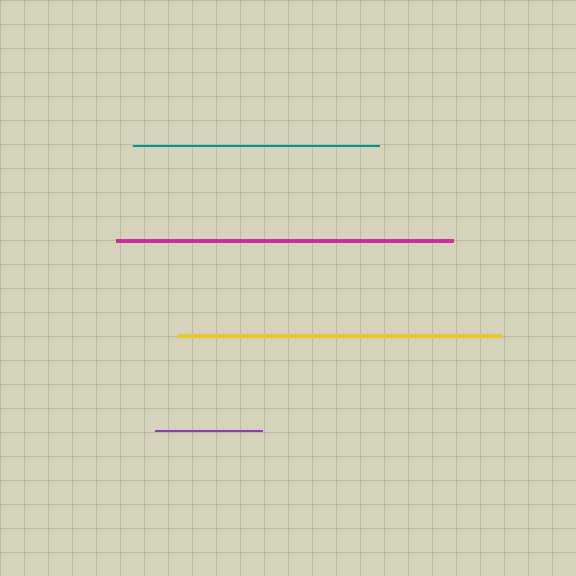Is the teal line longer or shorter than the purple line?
The teal line is longer than the purple line.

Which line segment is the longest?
The magenta line is the longest at approximately 337 pixels.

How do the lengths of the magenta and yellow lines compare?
The magenta and yellow lines are approximately the same length.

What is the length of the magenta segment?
The magenta segment is approximately 337 pixels long.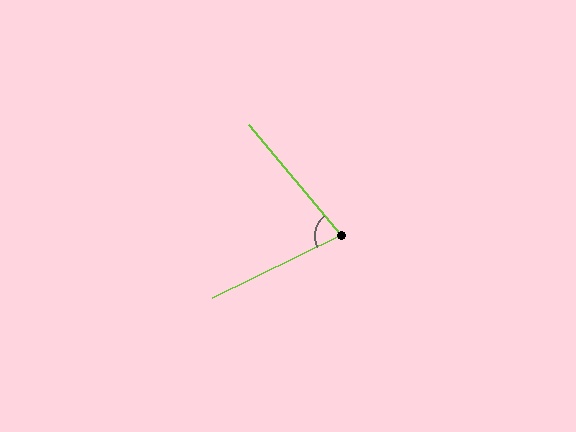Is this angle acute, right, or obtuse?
It is acute.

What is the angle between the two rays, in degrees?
Approximately 76 degrees.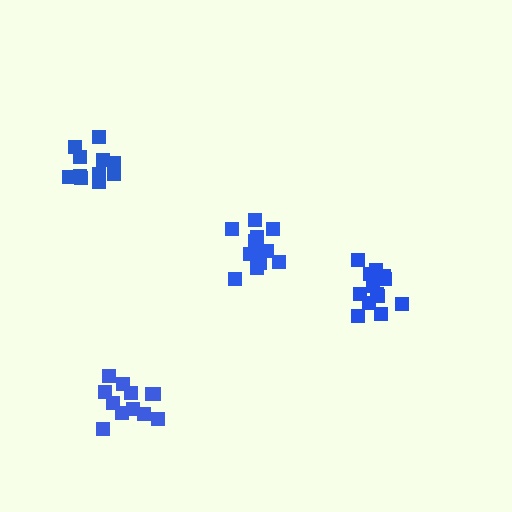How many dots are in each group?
Group 1: 11 dots, Group 2: 13 dots, Group 3: 12 dots, Group 4: 14 dots (50 total).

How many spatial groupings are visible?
There are 4 spatial groupings.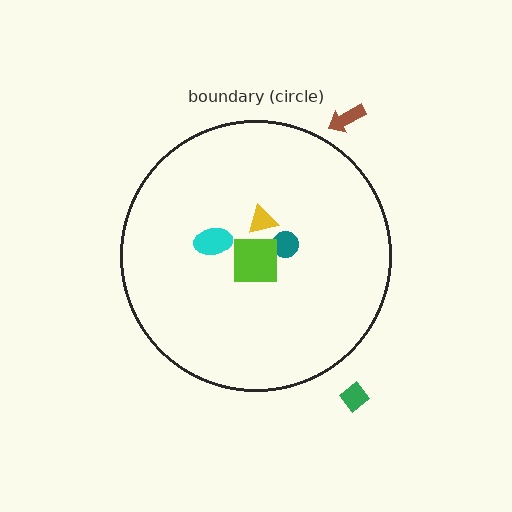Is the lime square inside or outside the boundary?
Inside.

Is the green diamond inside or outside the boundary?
Outside.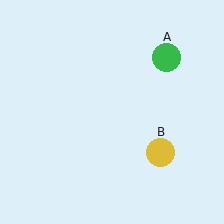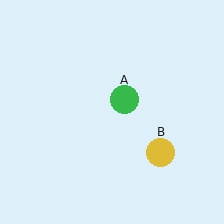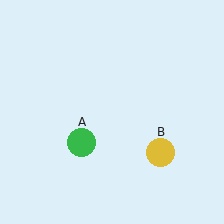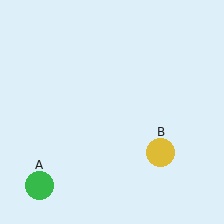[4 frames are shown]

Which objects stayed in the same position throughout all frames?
Yellow circle (object B) remained stationary.